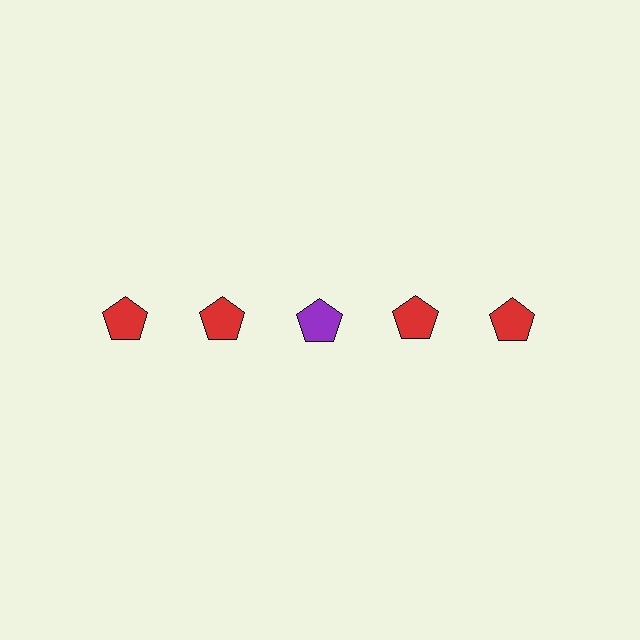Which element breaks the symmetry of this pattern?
The purple pentagon in the top row, center column breaks the symmetry. All other shapes are red pentagons.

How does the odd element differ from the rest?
It has a different color: purple instead of red.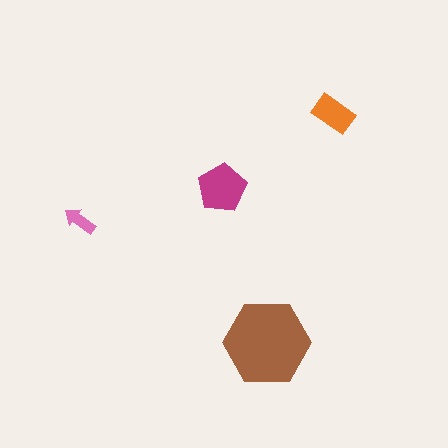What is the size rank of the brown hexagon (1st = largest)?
1st.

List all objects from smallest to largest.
The pink arrow, the orange rectangle, the magenta pentagon, the brown hexagon.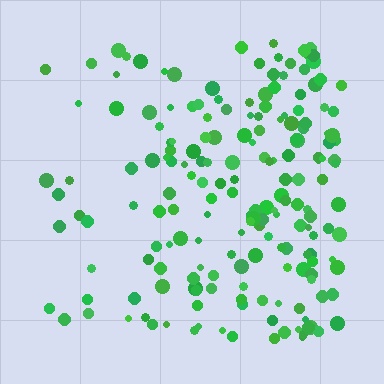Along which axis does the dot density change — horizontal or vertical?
Horizontal.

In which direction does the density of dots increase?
From left to right, with the right side densest.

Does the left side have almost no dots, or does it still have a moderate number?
Still a moderate number, just noticeably fewer than the right.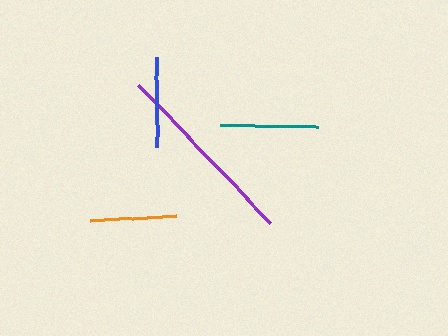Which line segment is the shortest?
The orange line is the shortest at approximately 86 pixels.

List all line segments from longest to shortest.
From longest to shortest: purple, teal, blue, orange.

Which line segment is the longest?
The purple line is the longest at approximately 191 pixels.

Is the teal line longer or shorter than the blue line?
The teal line is longer than the blue line.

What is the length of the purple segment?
The purple segment is approximately 191 pixels long.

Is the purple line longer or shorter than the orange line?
The purple line is longer than the orange line.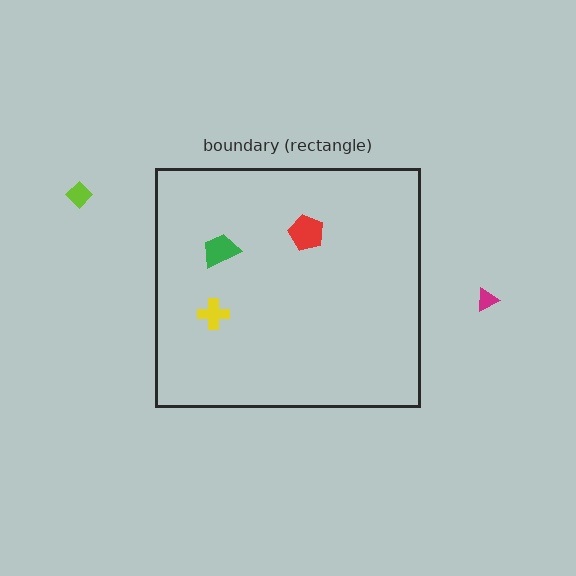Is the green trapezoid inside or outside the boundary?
Inside.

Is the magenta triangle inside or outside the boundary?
Outside.